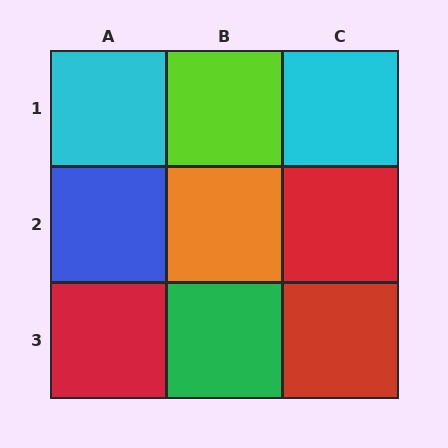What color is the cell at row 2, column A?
Blue.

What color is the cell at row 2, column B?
Orange.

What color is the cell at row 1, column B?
Lime.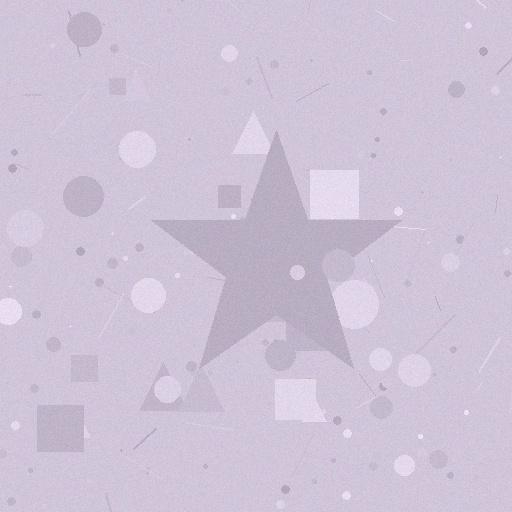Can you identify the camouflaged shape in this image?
The camouflaged shape is a star.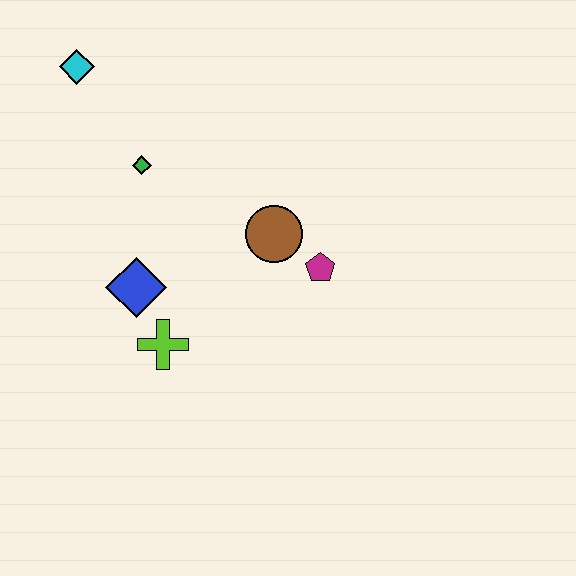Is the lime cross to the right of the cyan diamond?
Yes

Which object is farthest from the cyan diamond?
The magenta pentagon is farthest from the cyan diamond.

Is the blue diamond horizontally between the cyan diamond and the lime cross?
Yes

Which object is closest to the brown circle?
The magenta pentagon is closest to the brown circle.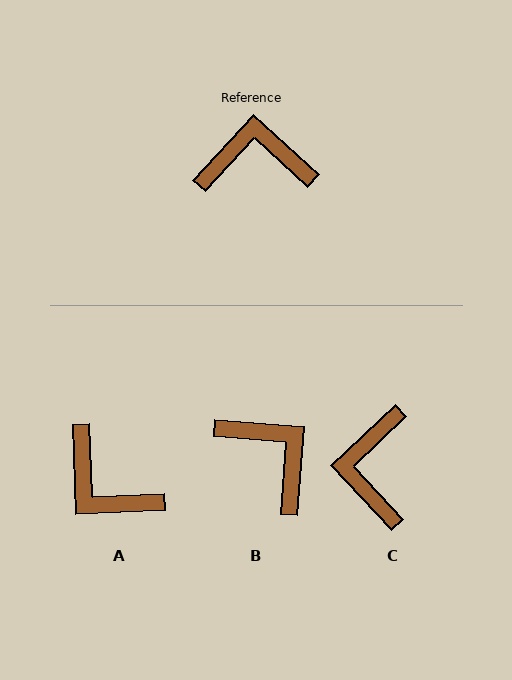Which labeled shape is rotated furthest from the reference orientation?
A, about 135 degrees away.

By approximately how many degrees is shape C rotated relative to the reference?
Approximately 86 degrees counter-clockwise.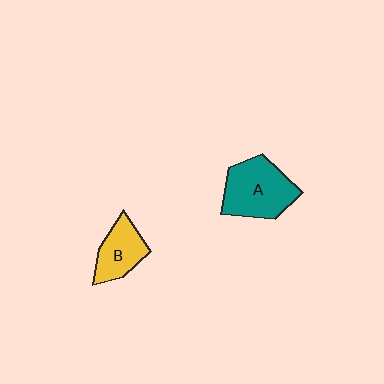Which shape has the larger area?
Shape A (teal).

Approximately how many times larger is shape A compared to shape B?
Approximately 1.5 times.